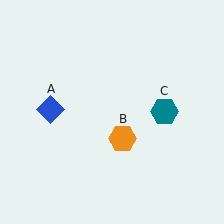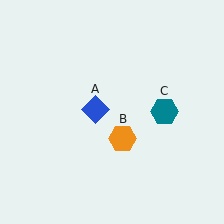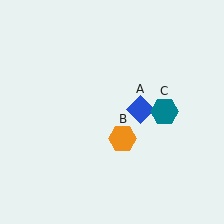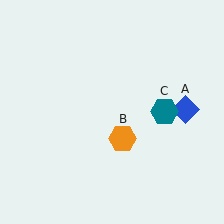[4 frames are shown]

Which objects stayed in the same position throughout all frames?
Orange hexagon (object B) and teal hexagon (object C) remained stationary.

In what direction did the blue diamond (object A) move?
The blue diamond (object A) moved right.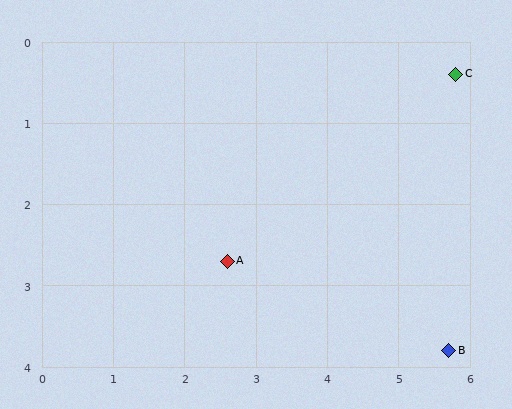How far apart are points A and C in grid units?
Points A and C are about 3.9 grid units apart.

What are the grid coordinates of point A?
Point A is at approximately (2.6, 2.7).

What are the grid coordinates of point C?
Point C is at approximately (5.8, 0.4).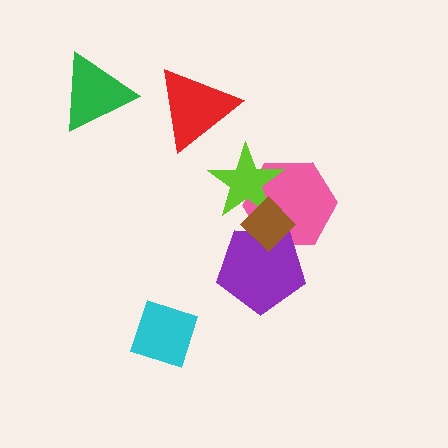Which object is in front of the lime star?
The brown diamond is in front of the lime star.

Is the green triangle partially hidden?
No, no other shape covers it.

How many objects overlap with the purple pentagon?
2 objects overlap with the purple pentagon.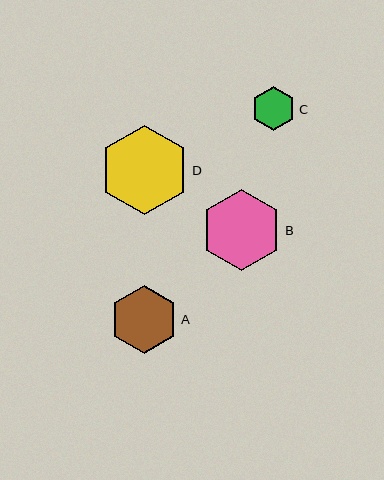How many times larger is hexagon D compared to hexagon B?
Hexagon D is approximately 1.1 times the size of hexagon B.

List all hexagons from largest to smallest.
From largest to smallest: D, B, A, C.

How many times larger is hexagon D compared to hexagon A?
Hexagon D is approximately 1.3 times the size of hexagon A.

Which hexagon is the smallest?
Hexagon C is the smallest with a size of approximately 44 pixels.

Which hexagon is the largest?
Hexagon D is the largest with a size of approximately 89 pixels.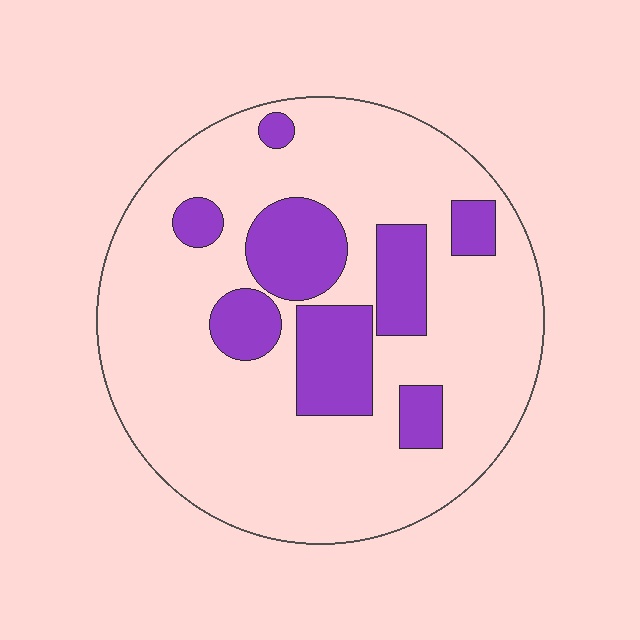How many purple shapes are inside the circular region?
8.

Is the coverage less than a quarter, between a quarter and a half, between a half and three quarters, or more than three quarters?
Less than a quarter.